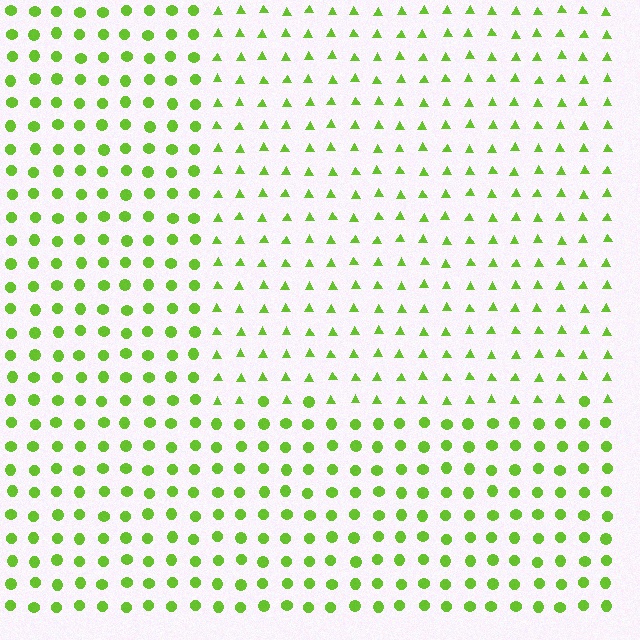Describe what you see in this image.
The image is filled with small lime elements arranged in a uniform grid. A rectangle-shaped region contains triangles, while the surrounding area contains circles. The boundary is defined purely by the change in element shape.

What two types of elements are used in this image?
The image uses triangles inside the rectangle region and circles outside it.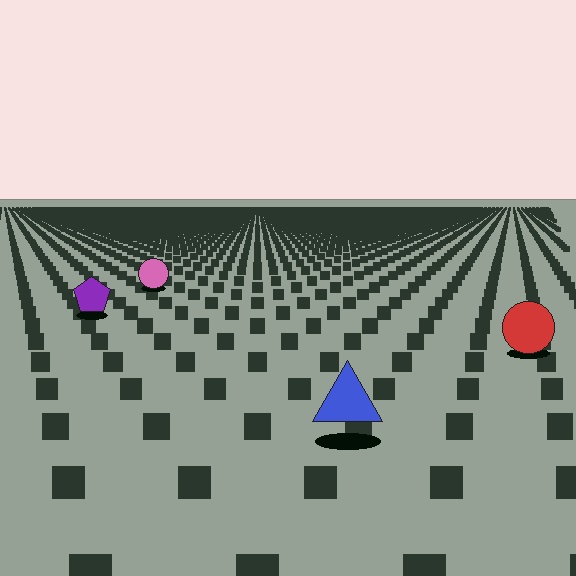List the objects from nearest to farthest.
From nearest to farthest: the blue triangle, the red circle, the purple pentagon, the pink circle.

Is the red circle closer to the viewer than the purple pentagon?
Yes. The red circle is closer — you can tell from the texture gradient: the ground texture is coarser near it.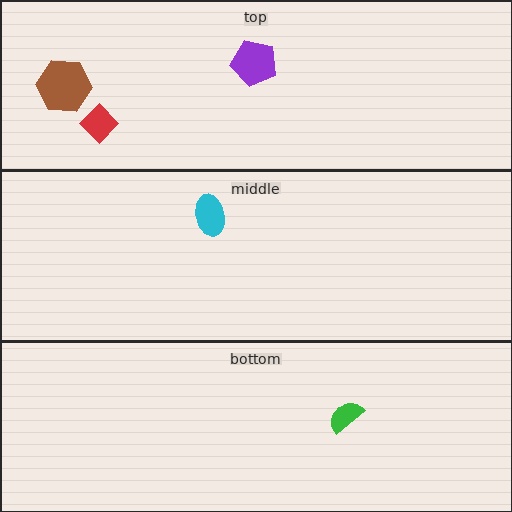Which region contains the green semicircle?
The bottom region.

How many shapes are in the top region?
3.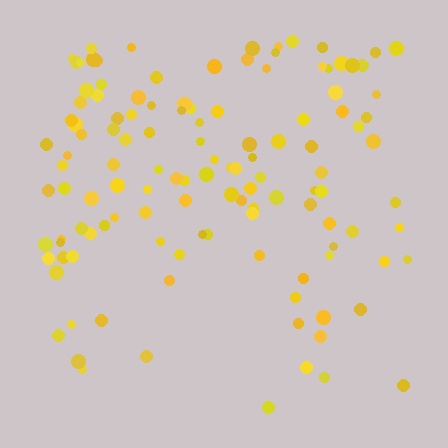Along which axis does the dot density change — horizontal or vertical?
Vertical.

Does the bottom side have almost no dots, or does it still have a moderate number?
Still a moderate number, just noticeably fewer than the top.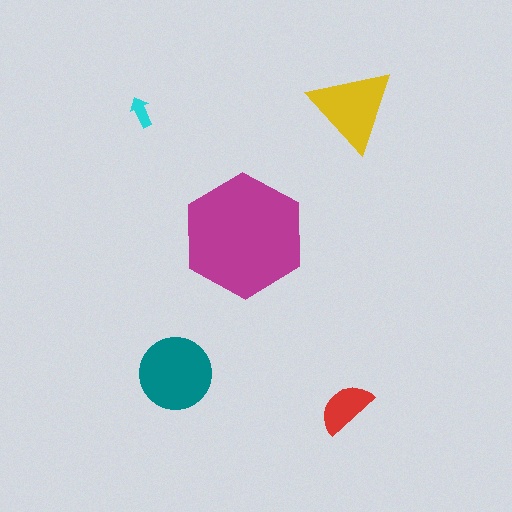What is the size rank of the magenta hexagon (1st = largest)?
1st.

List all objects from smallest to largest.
The cyan arrow, the red semicircle, the yellow triangle, the teal circle, the magenta hexagon.